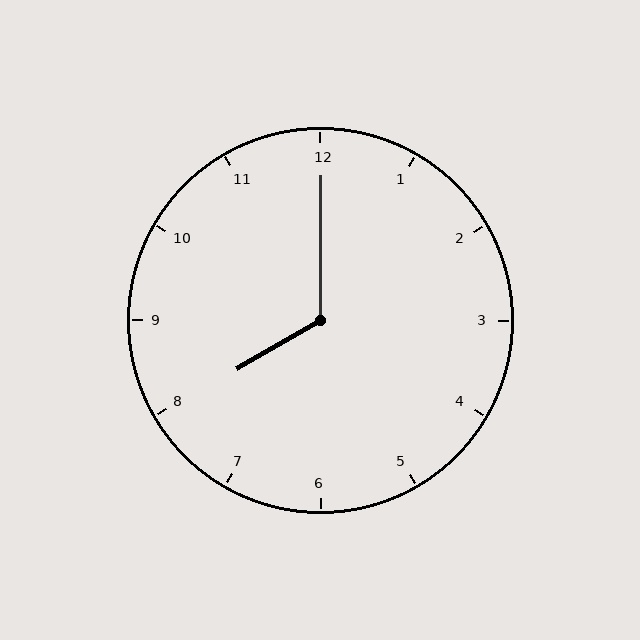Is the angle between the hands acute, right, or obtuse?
It is obtuse.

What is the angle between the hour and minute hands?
Approximately 120 degrees.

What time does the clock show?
8:00.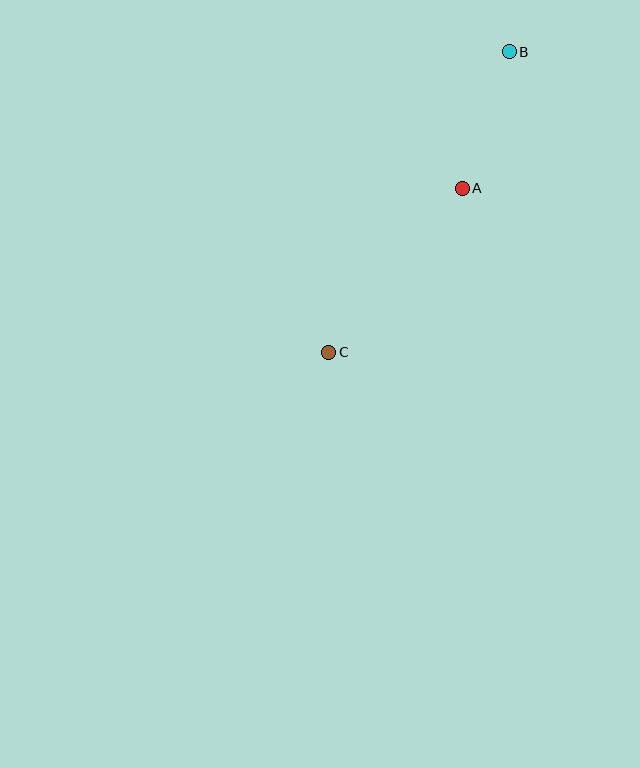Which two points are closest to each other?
Points A and B are closest to each other.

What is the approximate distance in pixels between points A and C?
The distance between A and C is approximately 211 pixels.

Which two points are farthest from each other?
Points B and C are farthest from each other.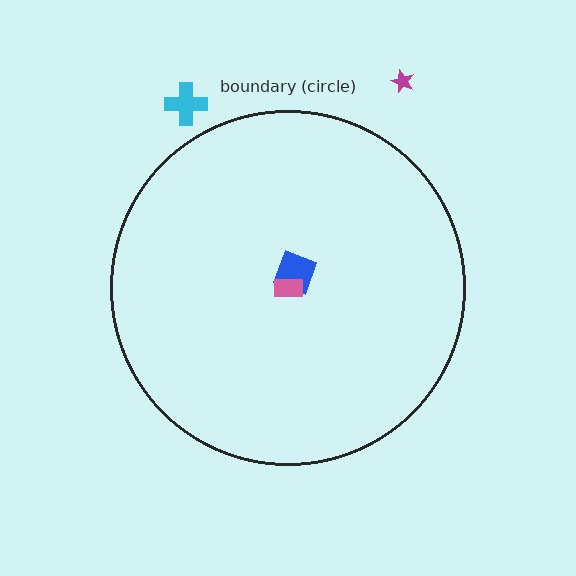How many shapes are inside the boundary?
2 inside, 2 outside.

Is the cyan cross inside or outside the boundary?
Outside.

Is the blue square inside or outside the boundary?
Inside.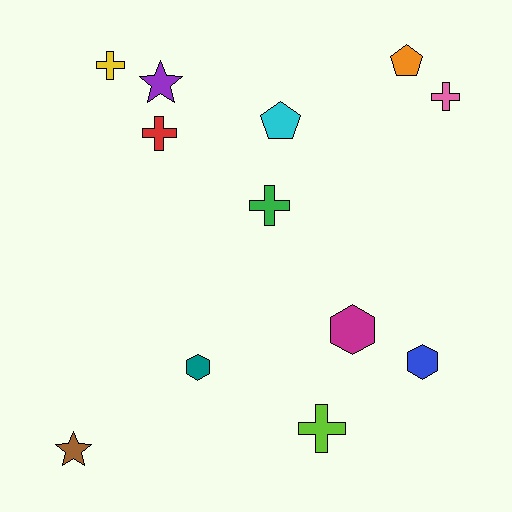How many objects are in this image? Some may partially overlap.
There are 12 objects.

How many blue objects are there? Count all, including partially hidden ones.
There is 1 blue object.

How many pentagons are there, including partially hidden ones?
There are 2 pentagons.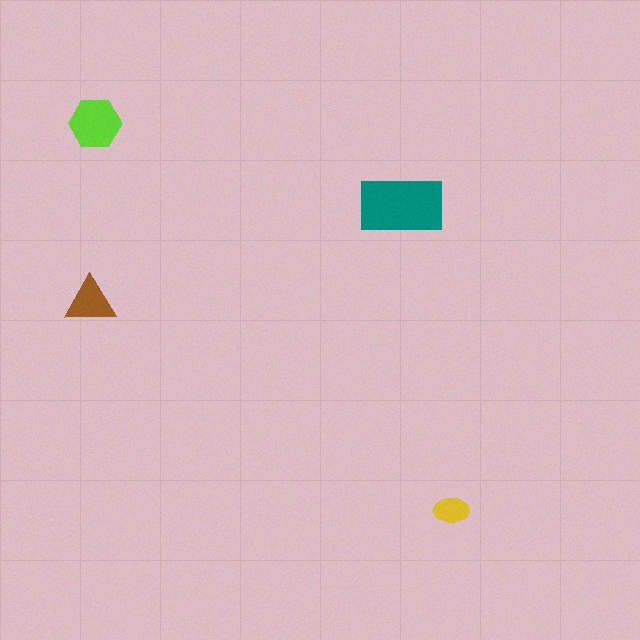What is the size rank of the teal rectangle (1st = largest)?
1st.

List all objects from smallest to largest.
The yellow ellipse, the brown triangle, the lime hexagon, the teal rectangle.